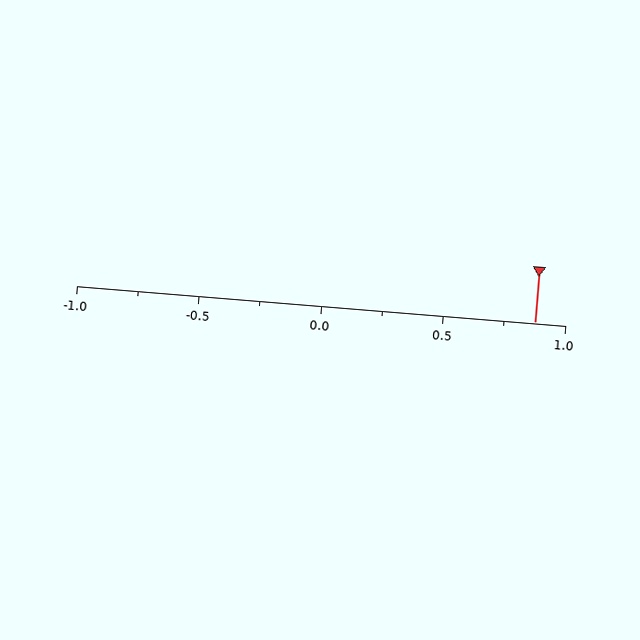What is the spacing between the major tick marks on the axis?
The major ticks are spaced 0.5 apart.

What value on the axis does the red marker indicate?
The marker indicates approximately 0.88.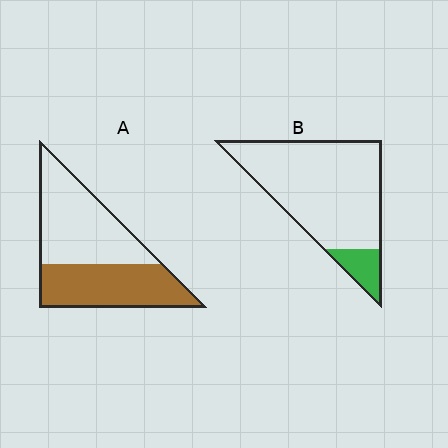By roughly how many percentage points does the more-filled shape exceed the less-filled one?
By roughly 35 percentage points (A over B).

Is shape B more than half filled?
No.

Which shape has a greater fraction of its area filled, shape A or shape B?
Shape A.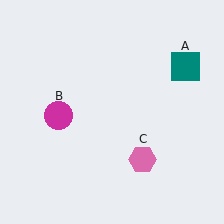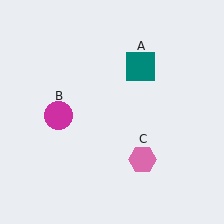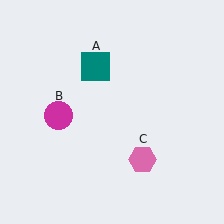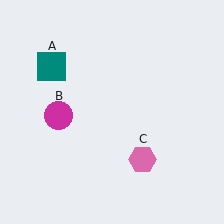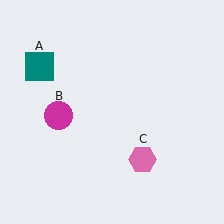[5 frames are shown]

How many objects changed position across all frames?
1 object changed position: teal square (object A).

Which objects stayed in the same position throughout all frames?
Magenta circle (object B) and pink hexagon (object C) remained stationary.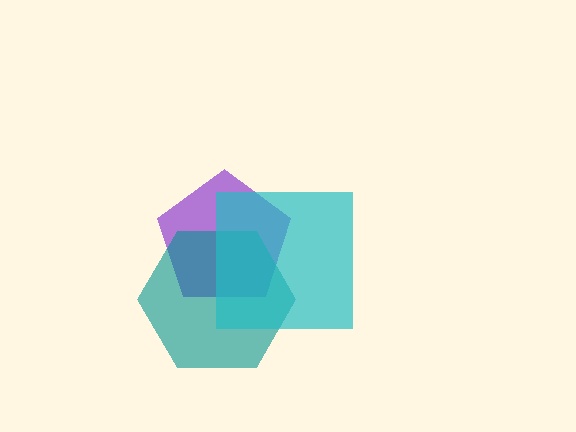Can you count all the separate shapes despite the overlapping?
Yes, there are 3 separate shapes.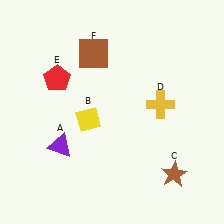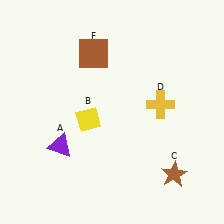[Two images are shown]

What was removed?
The red pentagon (E) was removed in Image 2.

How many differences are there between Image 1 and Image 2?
There is 1 difference between the two images.